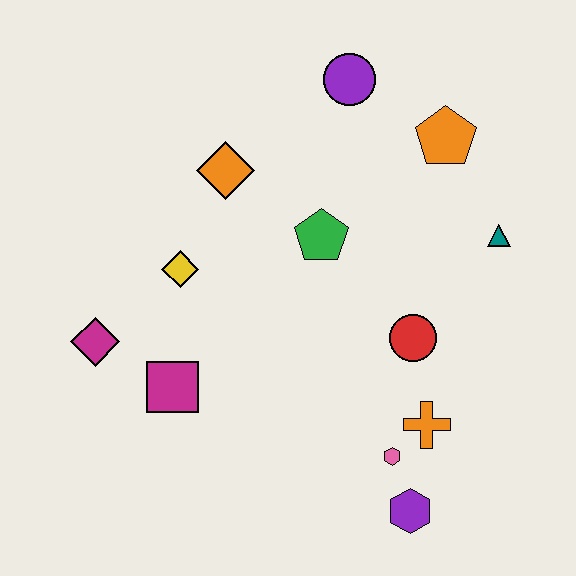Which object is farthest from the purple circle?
The purple hexagon is farthest from the purple circle.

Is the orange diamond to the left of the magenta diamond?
No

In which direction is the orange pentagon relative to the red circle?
The orange pentagon is above the red circle.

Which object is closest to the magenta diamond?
The magenta square is closest to the magenta diamond.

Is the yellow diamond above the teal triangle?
No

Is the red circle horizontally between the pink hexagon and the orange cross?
Yes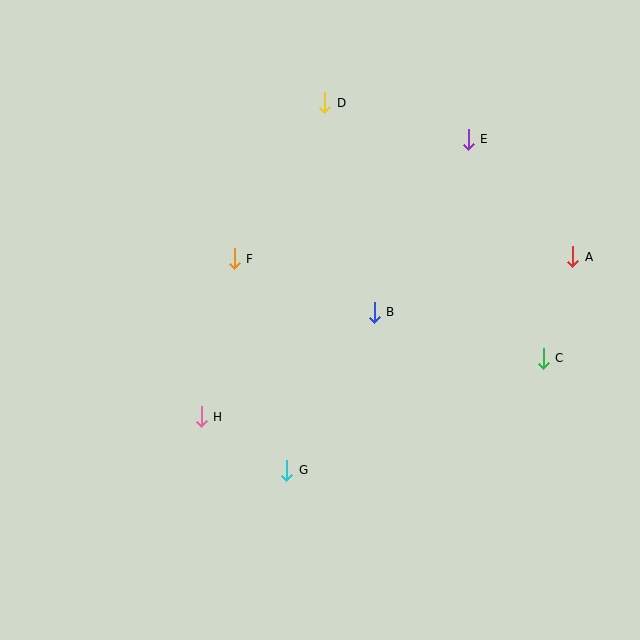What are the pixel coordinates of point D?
Point D is at (325, 103).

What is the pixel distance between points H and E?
The distance between H and E is 385 pixels.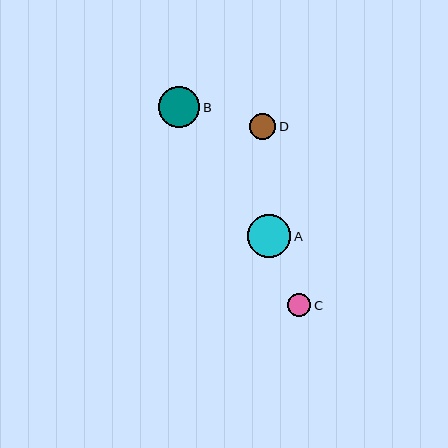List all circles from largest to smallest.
From largest to smallest: A, B, D, C.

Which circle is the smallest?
Circle C is the smallest with a size of approximately 23 pixels.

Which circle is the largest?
Circle A is the largest with a size of approximately 43 pixels.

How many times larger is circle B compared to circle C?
Circle B is approximately 1.8 times the size of circle C.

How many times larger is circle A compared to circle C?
Circle A is approximately 1.9 times the size of circle C.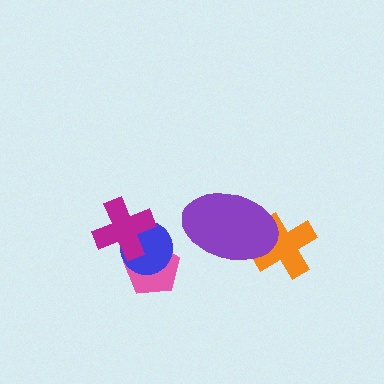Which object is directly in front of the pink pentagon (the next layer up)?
The blue circle is directly in front of the pink pentagon.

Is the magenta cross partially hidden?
No, no other shape covers it.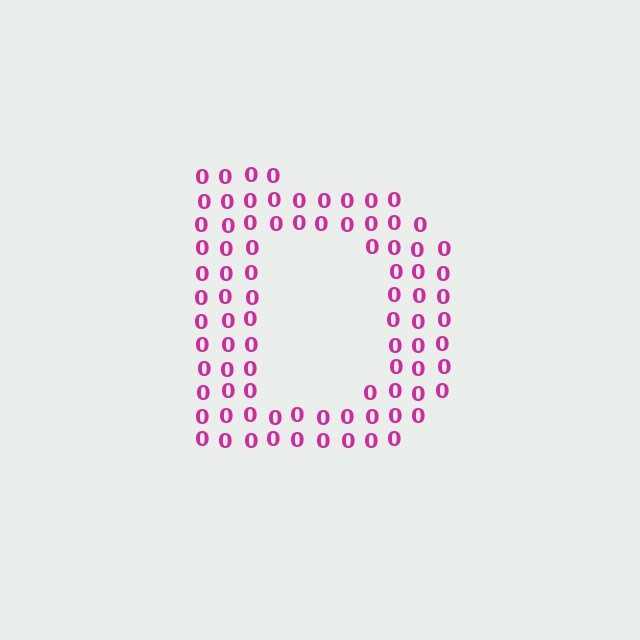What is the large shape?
The large shape is the letter D.